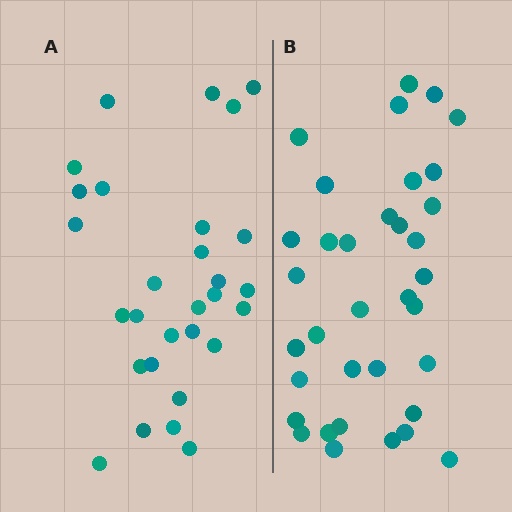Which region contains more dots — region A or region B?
Region B (the right region) has more dots.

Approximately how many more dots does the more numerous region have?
Region B has about 6 more dots than region A.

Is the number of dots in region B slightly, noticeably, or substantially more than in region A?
Region B has only slightly more — the two regions are fairly close. The ratio is roughly 1.2 to 1.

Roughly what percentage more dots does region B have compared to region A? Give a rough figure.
About 20% more.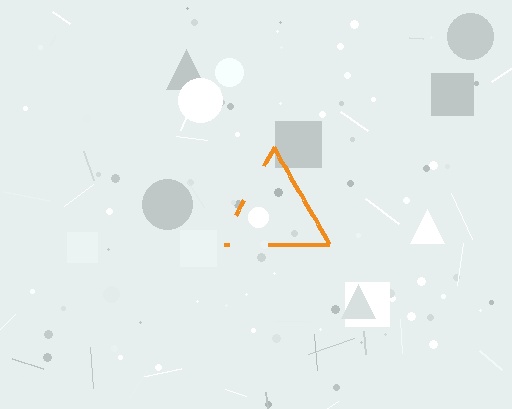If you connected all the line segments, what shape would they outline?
They would outline a triangle.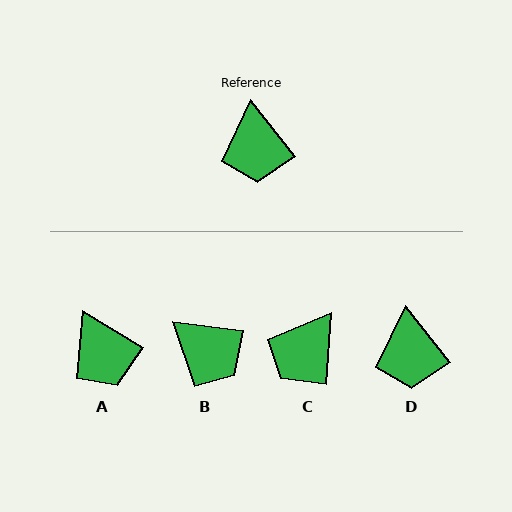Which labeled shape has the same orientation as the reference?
D.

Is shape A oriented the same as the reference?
No, it is off by about 20 degrees.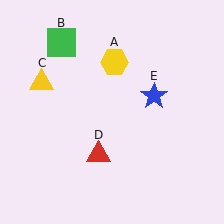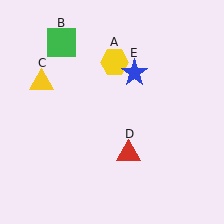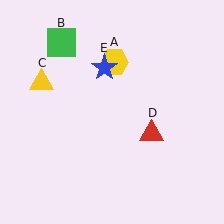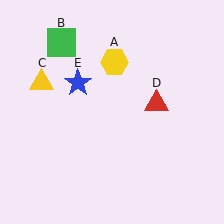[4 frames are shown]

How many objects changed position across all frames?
2 objects changed position: red triangle (object D), blue star (object E).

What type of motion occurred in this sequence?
The red triangle (object D), blue star (object E) rotated counterclockwise around the center of the scene.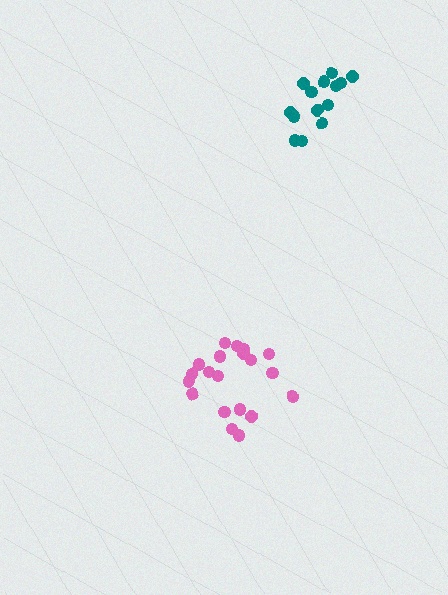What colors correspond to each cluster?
The clusters are colored: pink, teal.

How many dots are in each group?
Group 1: 20 dots, Group 2: 14 dots (34 total).